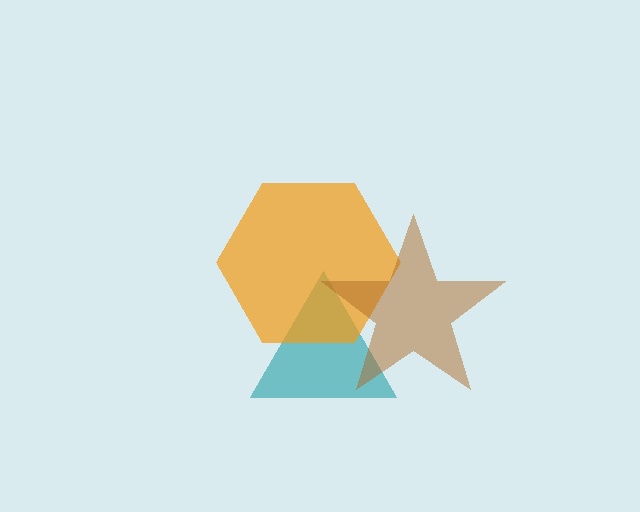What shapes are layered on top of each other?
The layered shapes are: a teal triangle, an orange hexagon, a brown star.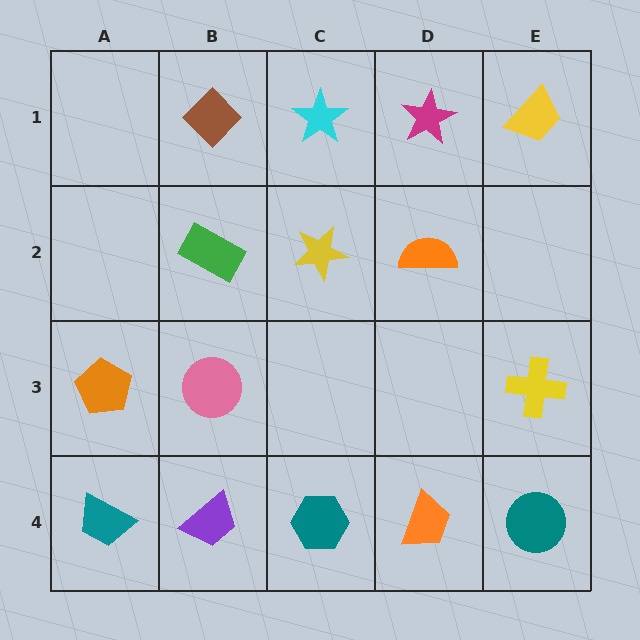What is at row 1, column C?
A cyan star.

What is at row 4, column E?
A teal circle.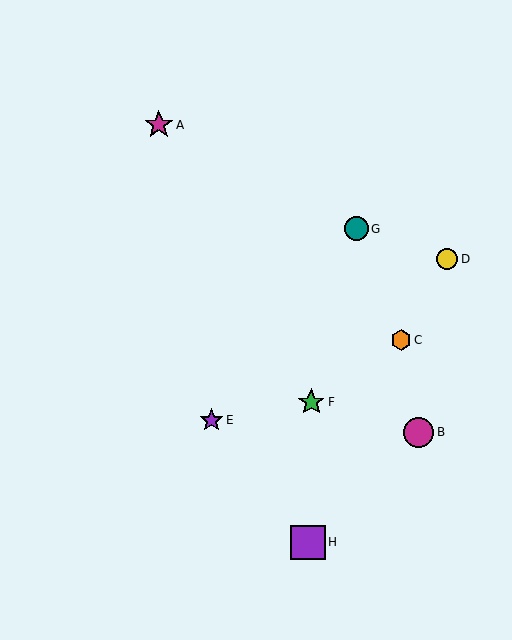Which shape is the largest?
The purple square (labeled H) is the largest.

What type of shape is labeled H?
Shape H is a purple square.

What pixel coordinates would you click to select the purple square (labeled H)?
Click at (308, 542) to select the purple square H.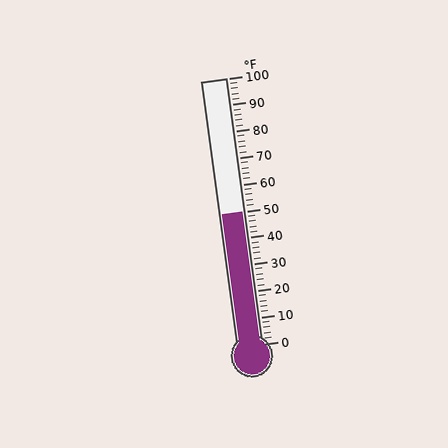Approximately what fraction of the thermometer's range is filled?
The thermometer is filled to approximately 50% of its range.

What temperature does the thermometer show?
The thermometer shows approximately 50°F.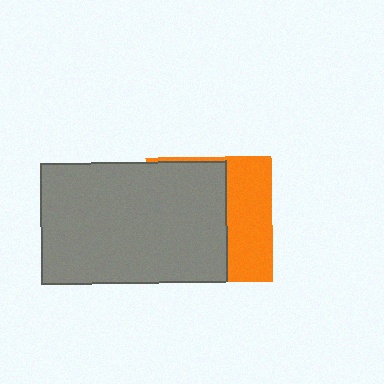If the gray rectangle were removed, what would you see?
You would see the complete orange square.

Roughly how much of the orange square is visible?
A small part of it is visible (roughly 37%).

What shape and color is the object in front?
The object in front is a gray rectangle.